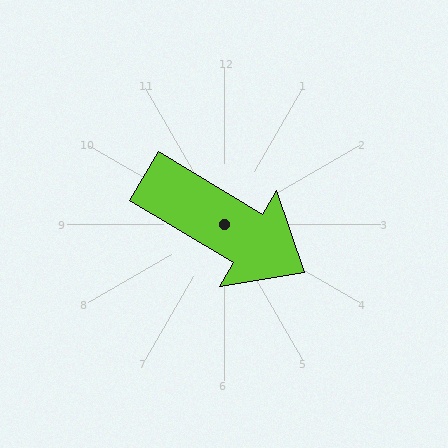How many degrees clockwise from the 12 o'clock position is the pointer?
Approximately 121 degrees.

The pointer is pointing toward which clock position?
Roughly 4 o'clock.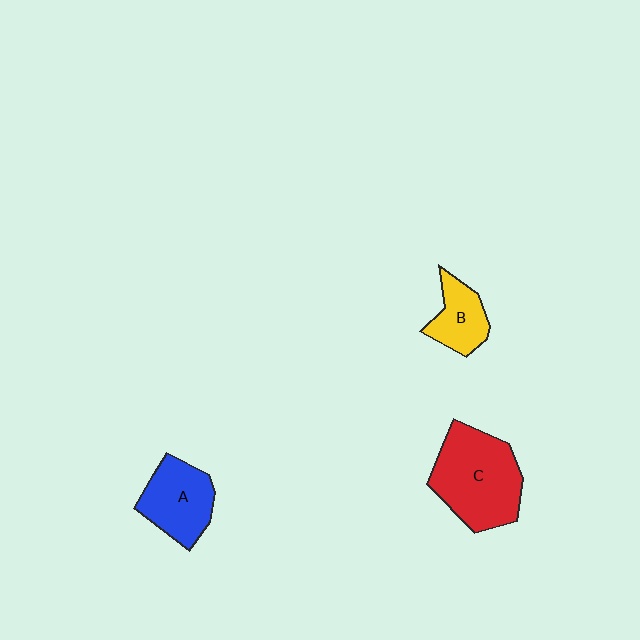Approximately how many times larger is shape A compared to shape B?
Approximately 1.4 times.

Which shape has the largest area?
Shape C (red).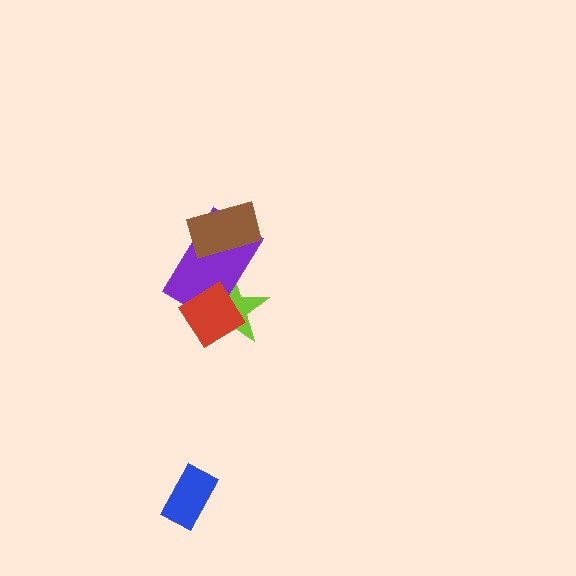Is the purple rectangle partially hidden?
Yes, it is partially covered by another shape.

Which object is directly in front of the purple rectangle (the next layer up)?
The brown rectangle is directly in front of the purple rectangle.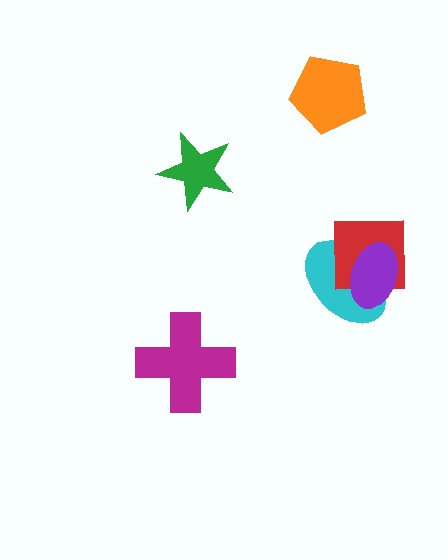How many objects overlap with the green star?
0 objects overlap with the green star.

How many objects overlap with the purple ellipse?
2 objects overlap with the purple ellipse.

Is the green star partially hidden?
No, no other shape covers it.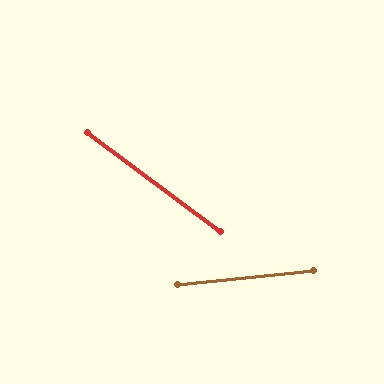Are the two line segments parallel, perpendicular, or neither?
Neither parallel nor perpendicular — they differ by about 42°.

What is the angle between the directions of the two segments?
Approximately 42 degrees.